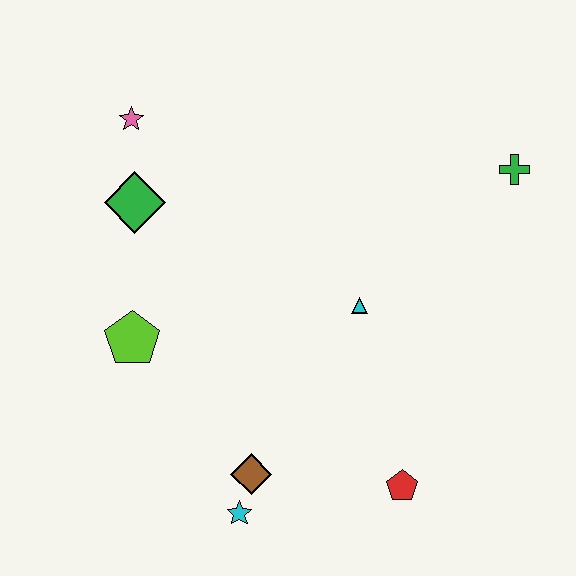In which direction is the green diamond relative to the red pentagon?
The green diamond is above the red pentagon.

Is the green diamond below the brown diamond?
No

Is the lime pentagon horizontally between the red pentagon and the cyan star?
No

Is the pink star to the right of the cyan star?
No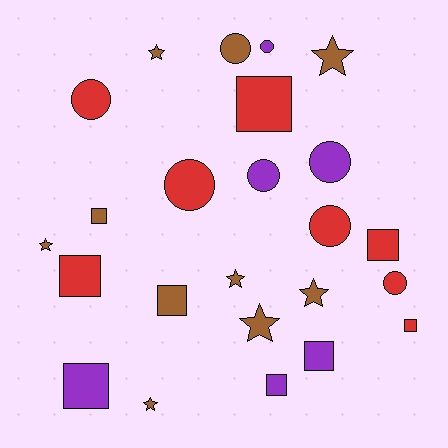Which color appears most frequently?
Brown, with 10 objects.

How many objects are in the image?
There are 24 objects.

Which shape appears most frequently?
Square, with 9 objects.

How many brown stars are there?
There are 7 brown stars.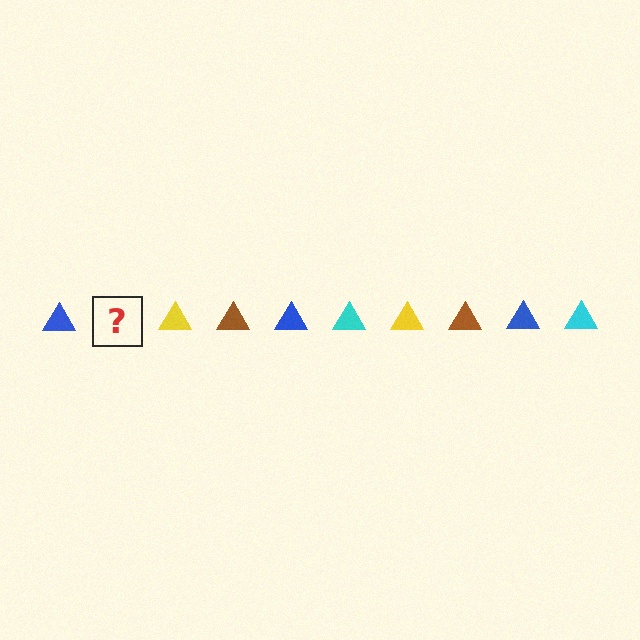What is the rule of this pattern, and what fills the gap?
The rule is that the pattern cycles through blue, cyan, yellow, brown triangles. The gap should be filled with a cyan triangle.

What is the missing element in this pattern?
The missing element is a cyan triangle.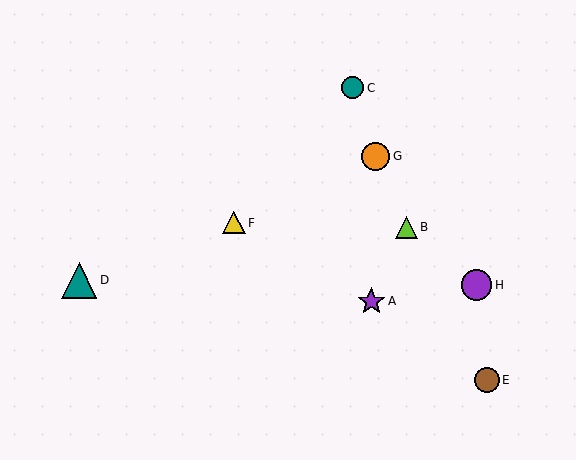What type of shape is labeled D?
Shape D is a teal triangle.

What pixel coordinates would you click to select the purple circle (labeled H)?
Click at (476, 285) to select the purple circle H.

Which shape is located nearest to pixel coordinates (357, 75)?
The teal circle (labeled C) at (352, 88) is nearest to that location.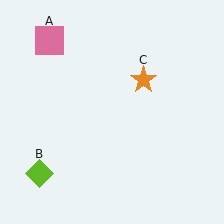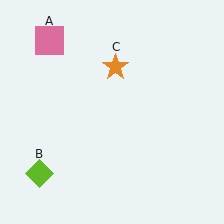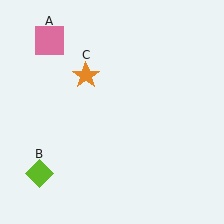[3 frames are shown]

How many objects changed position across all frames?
1 object changed position: orange star (object C).